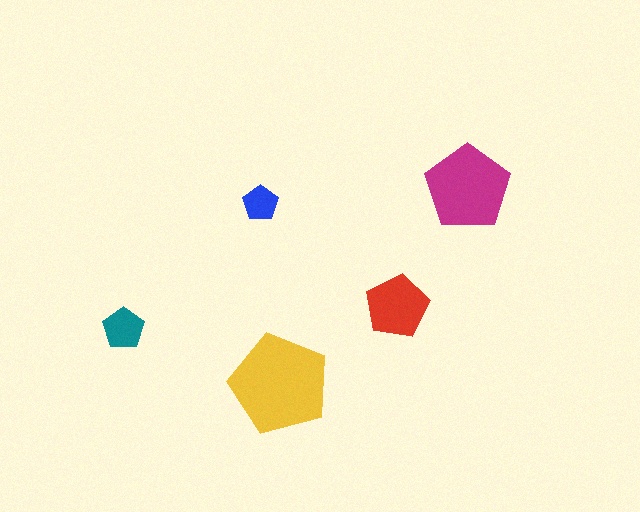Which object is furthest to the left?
The teal pentagon is leftmost.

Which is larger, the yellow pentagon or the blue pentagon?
The yellow one.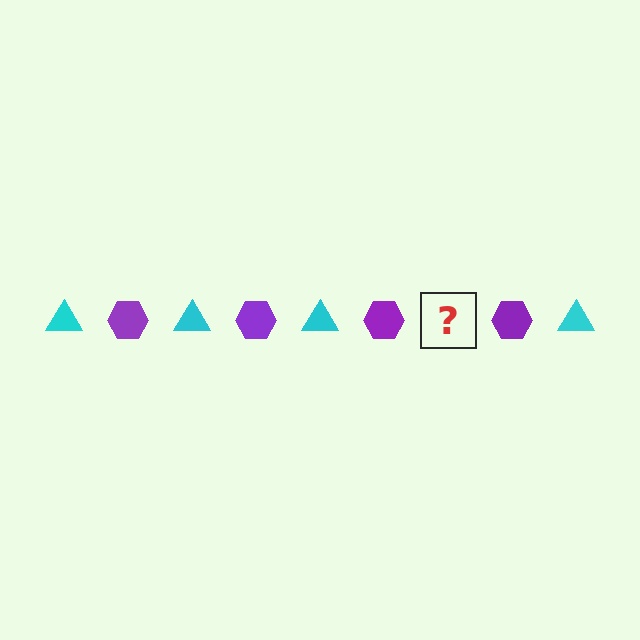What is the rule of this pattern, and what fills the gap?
The rule is that the pattern alternates between cyan triangle and purple hexagon. The gap should be filled with a cyan triangle.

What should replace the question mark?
The question mark should be replaced with a cyan triangle.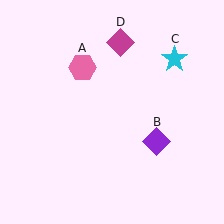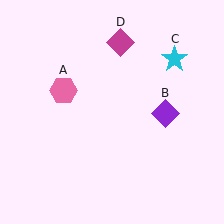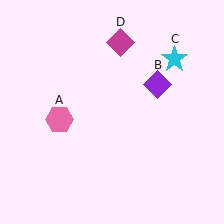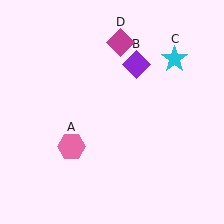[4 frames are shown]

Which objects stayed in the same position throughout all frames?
Cyan star (object C) and magenta diamond (object D) remained stationary.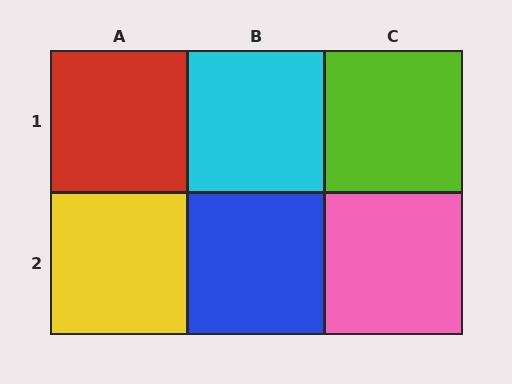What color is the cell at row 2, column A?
Yellow.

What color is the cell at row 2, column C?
Pink.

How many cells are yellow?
1 cell is yellow.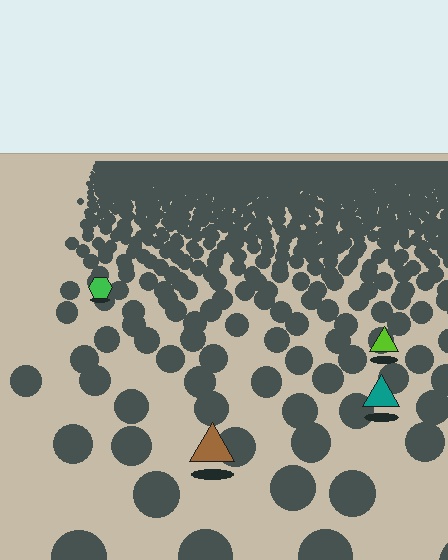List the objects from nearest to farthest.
From nearest to farthest: the brown triangle, the teal triangle, the lime triangle, the green hexagon.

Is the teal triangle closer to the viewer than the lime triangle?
Yes. The teal triangle is closer — you can tell from the texture gradient: the ground texture is coarser near it.